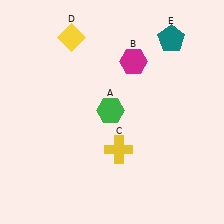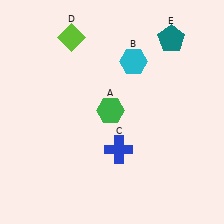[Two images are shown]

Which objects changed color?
B changed from magenta to cyan. C changed from yellow to blue. D changed from yellow to lime.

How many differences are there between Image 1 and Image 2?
There are 3 differences between the two images.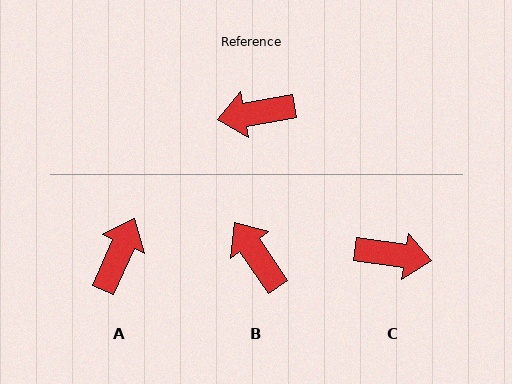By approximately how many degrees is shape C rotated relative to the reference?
Approximately 162 degrees counter-clockwise.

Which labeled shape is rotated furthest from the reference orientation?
C, about 162 degrees away.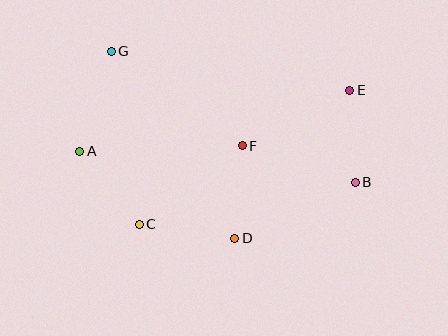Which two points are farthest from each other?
Points A and B are farthest from each other.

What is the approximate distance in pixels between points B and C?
The distance between B and C is approximately 220 pixels.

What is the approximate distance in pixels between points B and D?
The distance between B and D is approximately 133 pixels.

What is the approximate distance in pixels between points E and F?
The distance between E and F is approximately 121 pixels.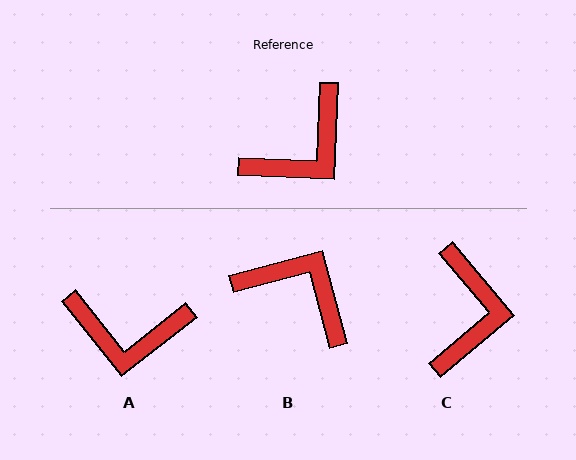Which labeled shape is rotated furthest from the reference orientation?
B, about 107 degrees away.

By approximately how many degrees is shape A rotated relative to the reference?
Approximately 49 degrees clockwise.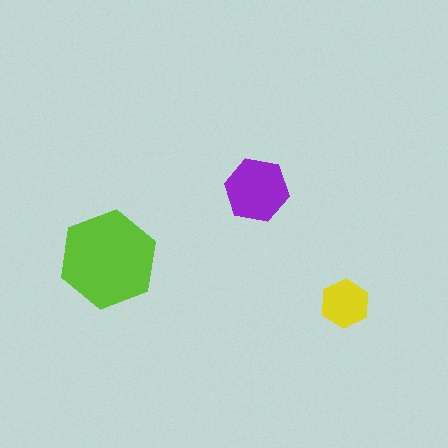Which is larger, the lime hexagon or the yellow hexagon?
The lime one.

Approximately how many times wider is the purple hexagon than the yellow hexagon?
About 1.5 times wider.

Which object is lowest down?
The yellow hexagon is bottommost.